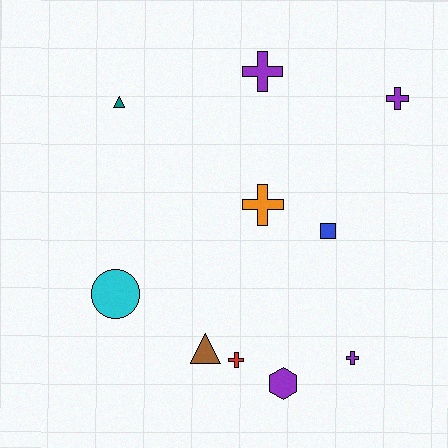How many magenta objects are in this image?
There are no magenta objects.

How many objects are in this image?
There are 10 objects.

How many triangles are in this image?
There are 2 triangles.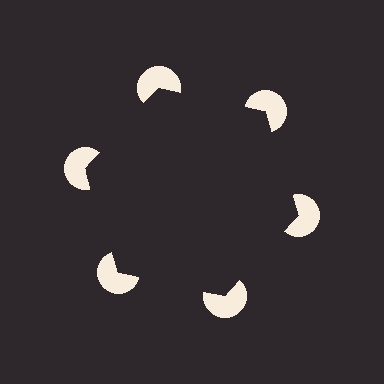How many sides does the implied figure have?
6 sides.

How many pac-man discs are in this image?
There are 6 — one at each vertex of the illusory hexagon.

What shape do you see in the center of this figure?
An illusory hexagon — its edges are inferred from the aligned wedge cuts in the pac-man discs, not physically drawn.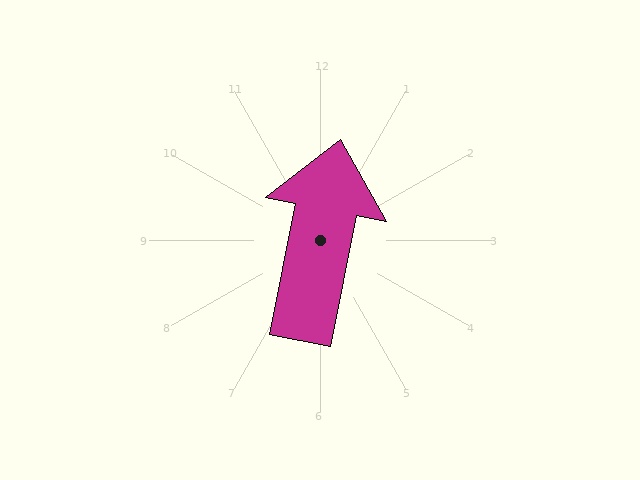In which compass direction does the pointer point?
North.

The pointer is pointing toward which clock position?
Roughly 12 o'clock.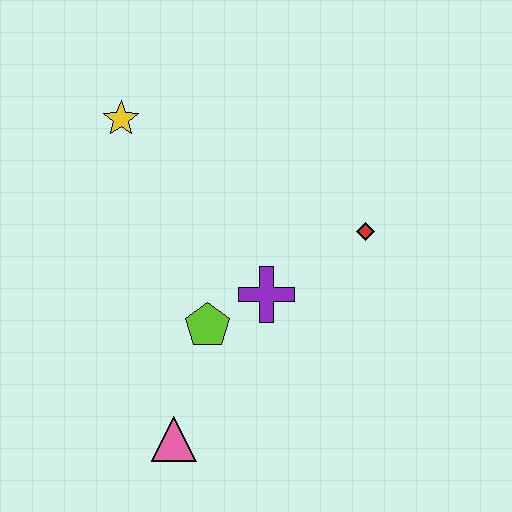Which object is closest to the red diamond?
The purple cross is closest to the red diamond.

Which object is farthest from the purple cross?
The yellow star is farthest from the purple cross.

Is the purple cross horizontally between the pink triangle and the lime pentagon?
No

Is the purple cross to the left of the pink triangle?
No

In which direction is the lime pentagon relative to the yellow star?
The lime pentagon is below the yellow star.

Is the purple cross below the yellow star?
Yes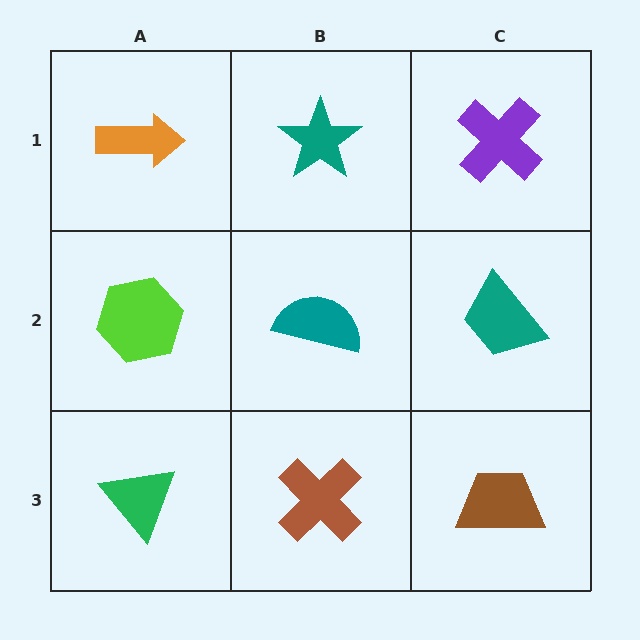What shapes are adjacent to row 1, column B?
A teal semicircle (row 2, column B), an orange arrow (row 1, column A), a purple cross (row 1, column C).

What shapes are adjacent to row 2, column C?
A purple cross (row 1, column C), a brown trapezoid (row 3, column C), a teal semicircle (row 2, column B).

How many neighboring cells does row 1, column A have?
2.